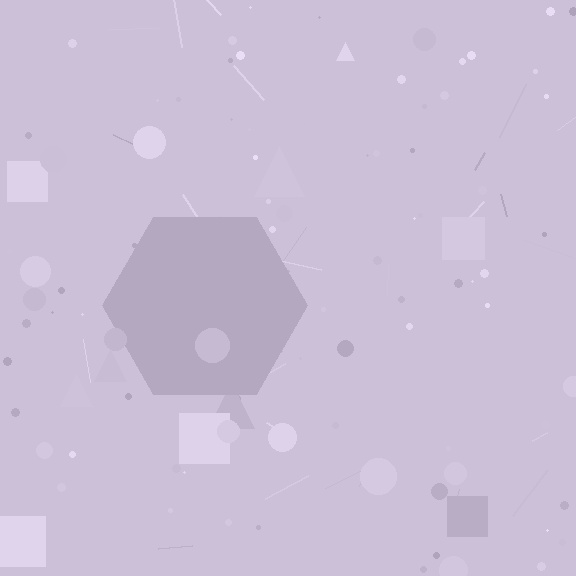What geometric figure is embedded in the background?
A hexagon is embedded in the background.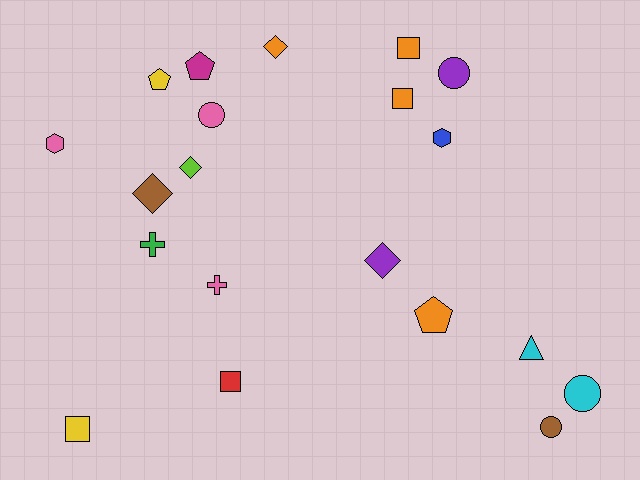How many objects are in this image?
There are 20 objects.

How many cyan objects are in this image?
There are 2 cyan objects.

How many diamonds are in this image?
There are 4 diamonds.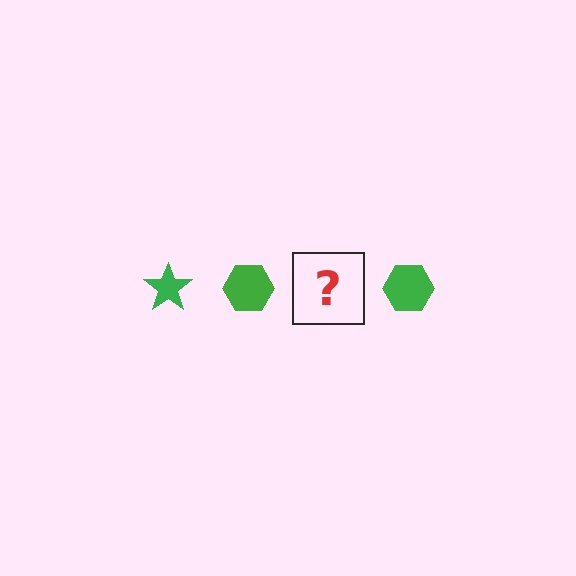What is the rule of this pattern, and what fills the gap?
The rule is that the pattern cycles through star, hexagon shapes in green. The gap should be filled with a green star.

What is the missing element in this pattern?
The missing element is a green star.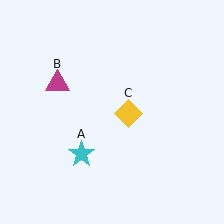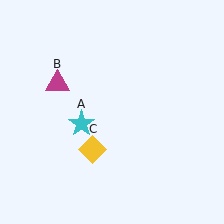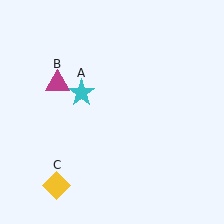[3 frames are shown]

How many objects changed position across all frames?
2 objects changed position: cyan star (object A), yellow diamond (object C).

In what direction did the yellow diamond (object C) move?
The yellow diamond (object C) moved down and to the left.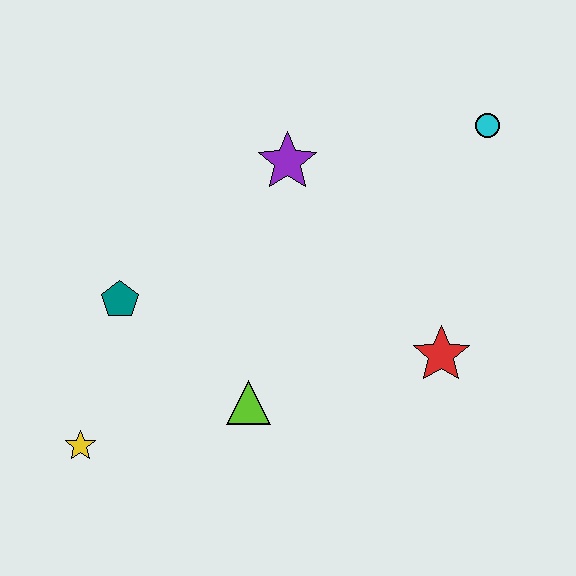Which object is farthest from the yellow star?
The cyan circle is farthest from the yellow star.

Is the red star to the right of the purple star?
Yes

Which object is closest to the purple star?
The cyan circle is closest to the purple star.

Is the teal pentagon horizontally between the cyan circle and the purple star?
No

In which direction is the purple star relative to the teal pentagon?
The purple star is to the right of the teal pentagon.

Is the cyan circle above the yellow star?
Yes